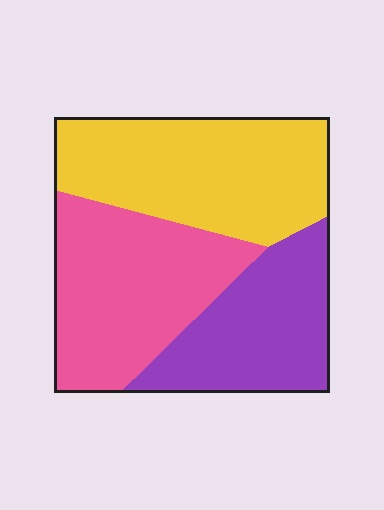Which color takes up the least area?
Purple, at roughly 25%.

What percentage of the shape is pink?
Pink covers around 35% of the shape.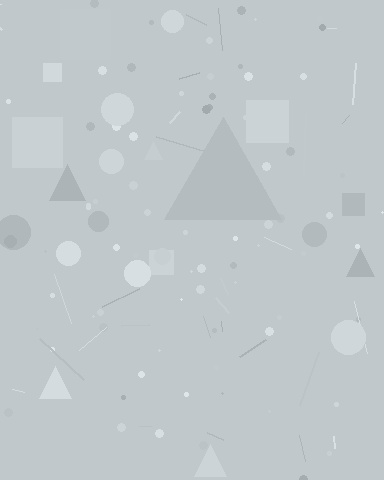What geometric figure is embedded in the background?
A triangle is embedded in the background.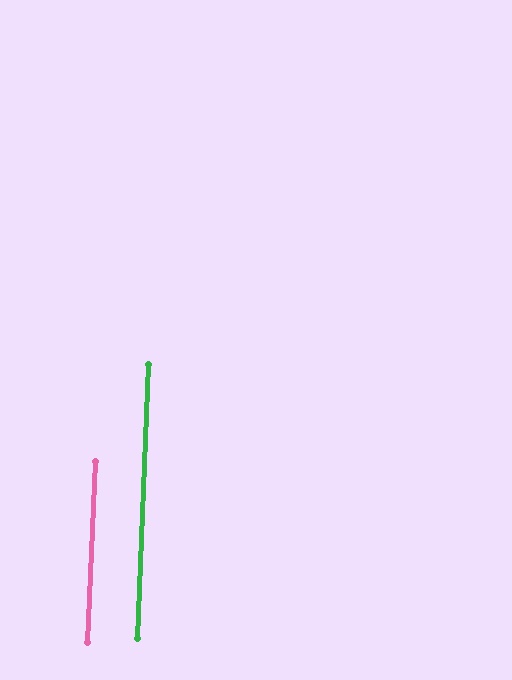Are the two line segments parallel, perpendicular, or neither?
Parallel — their directions differ by only 0.4°.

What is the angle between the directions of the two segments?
Approximately 0 degrees.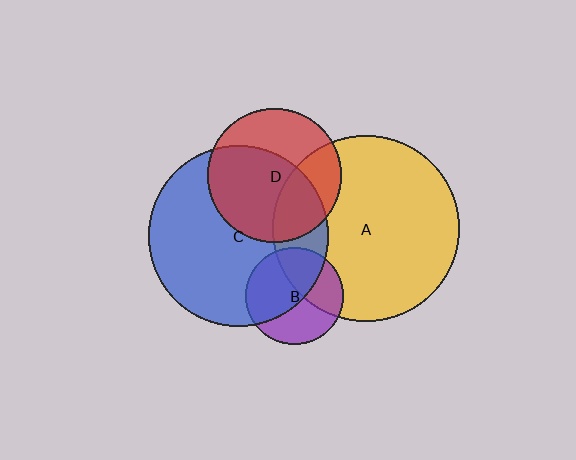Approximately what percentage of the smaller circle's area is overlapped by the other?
Approximately 20%.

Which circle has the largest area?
Circle A (yellow).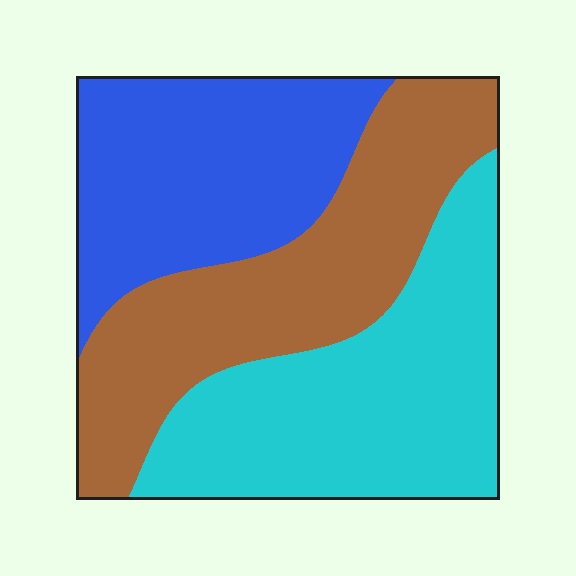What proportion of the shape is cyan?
Cyan covers about 35% of the shape.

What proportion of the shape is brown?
Brown covers 34% of the shape.